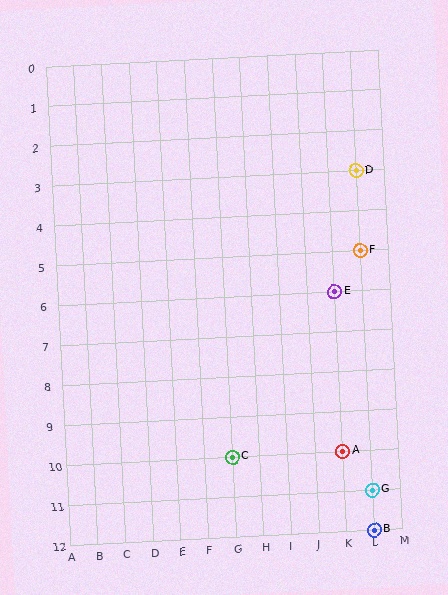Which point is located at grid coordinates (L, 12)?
Point B is at (L, 12).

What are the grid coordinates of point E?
Point E is at grid coordinates (K, 6).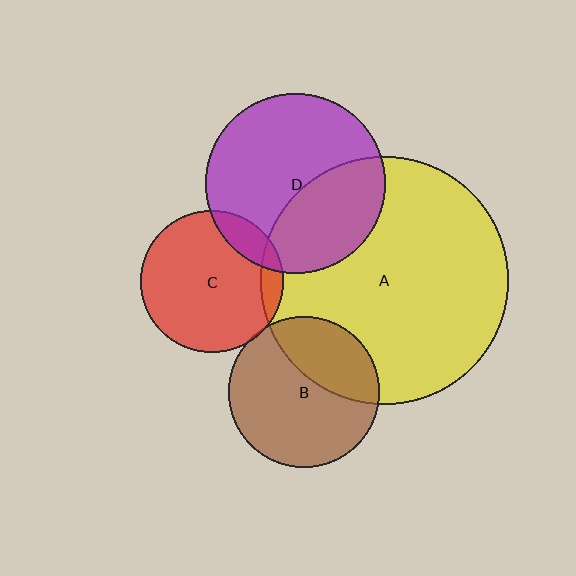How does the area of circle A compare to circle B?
Approximately 2.7 times.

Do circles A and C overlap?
Yes.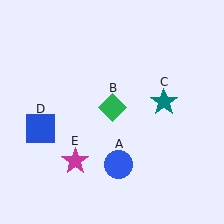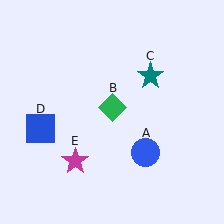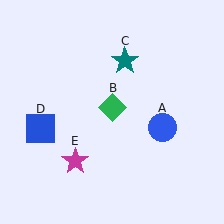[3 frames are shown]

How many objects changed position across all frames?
2 objects changed position: blue circle (object A), teal star (object C).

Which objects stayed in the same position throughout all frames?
Green diamond (object B) and blue square (object D) and magenta star (object E) remained stationary.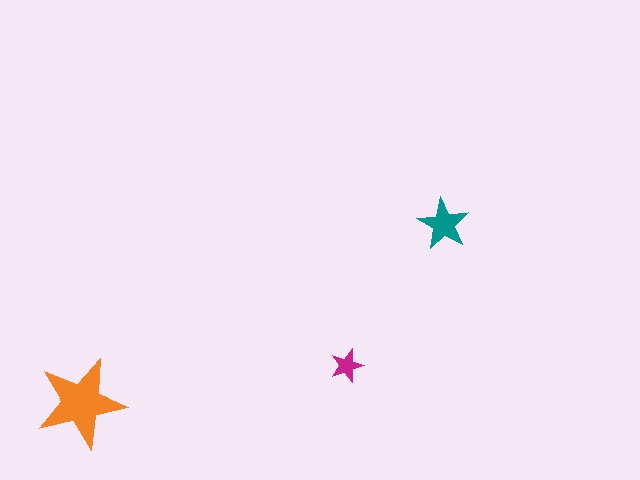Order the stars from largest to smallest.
the orange one, the teal one, the magenta one.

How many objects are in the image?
There are 3 objects in the image.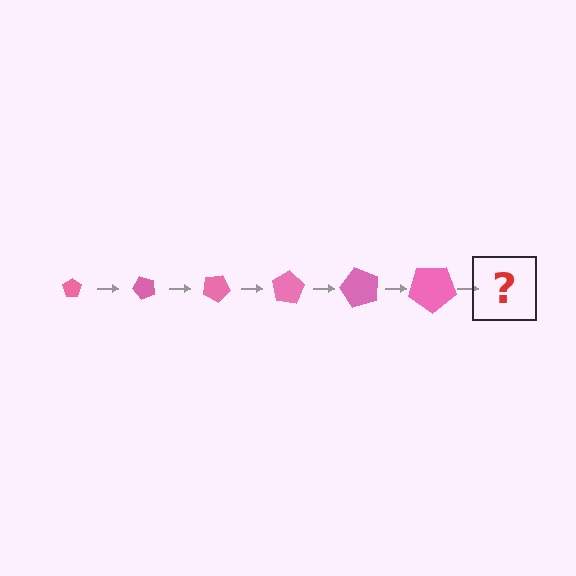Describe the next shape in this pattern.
It should be a pentagon, larger than the previous one and rotated 300 degrees from the start.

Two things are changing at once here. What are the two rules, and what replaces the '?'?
The two rules are that the pentagon grows larger each step and it rotates 50 degrees each step. The '?' should be a pentagon, larger than the previous one and rotated 300 degrees from the start.